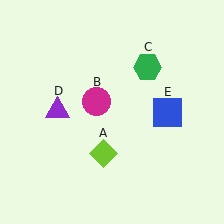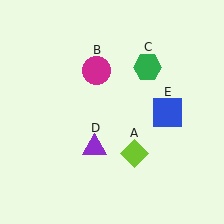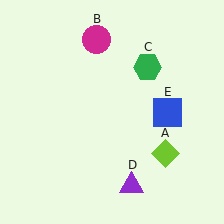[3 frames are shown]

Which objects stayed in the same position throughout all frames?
Green hexagon (object C) and blue square (object E) remained stationary.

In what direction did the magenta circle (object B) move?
The magenta circle (object B) moved up.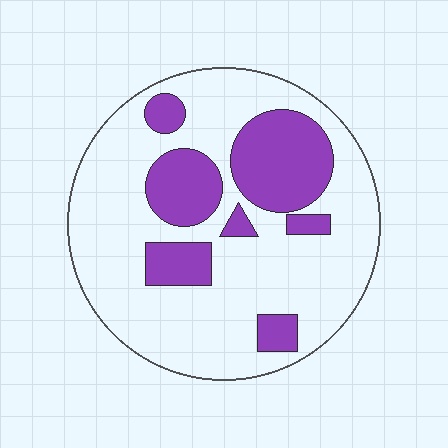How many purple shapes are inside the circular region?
7.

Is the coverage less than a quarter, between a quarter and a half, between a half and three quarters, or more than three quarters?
Between a quarter and a half.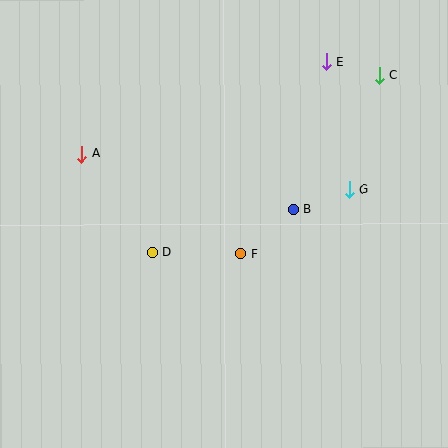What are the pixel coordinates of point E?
Point E is at (327, 61).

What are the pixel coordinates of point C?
Point C is at (380, 76).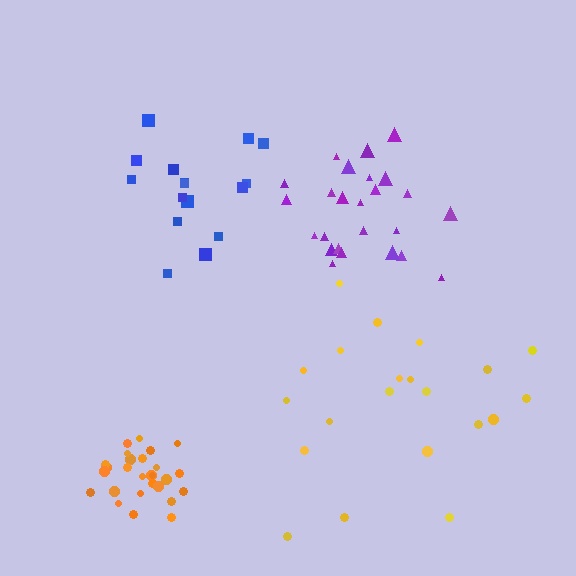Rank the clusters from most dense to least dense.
orange, purple, blue, yellow.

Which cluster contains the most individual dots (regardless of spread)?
Orange (27).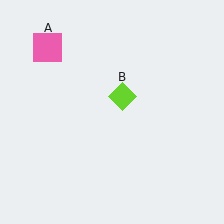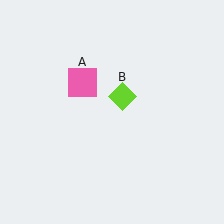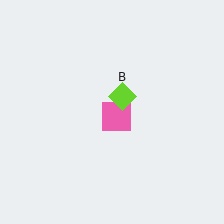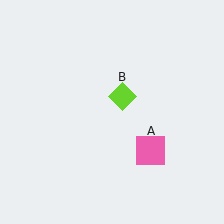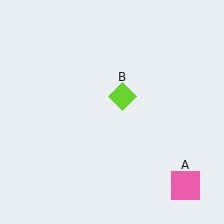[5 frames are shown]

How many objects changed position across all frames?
1 object changed position: pink square (object A).